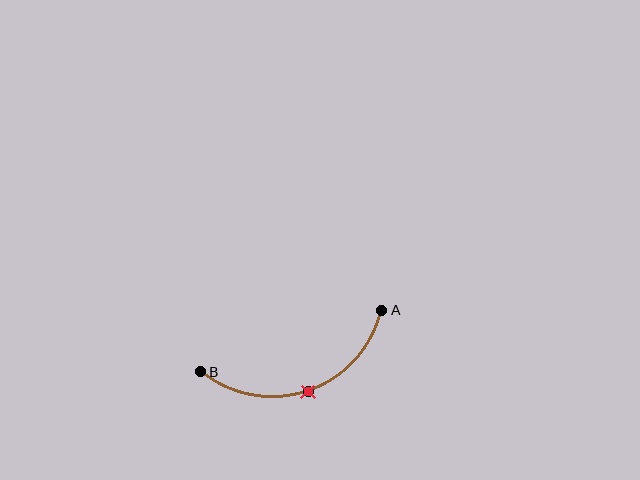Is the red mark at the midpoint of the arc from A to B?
Yes. The red mark lies on the arc at equal arc-length from both A and B — it is the arc midpoint.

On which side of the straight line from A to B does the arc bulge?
The arc bulges below the straight line connecting A and B.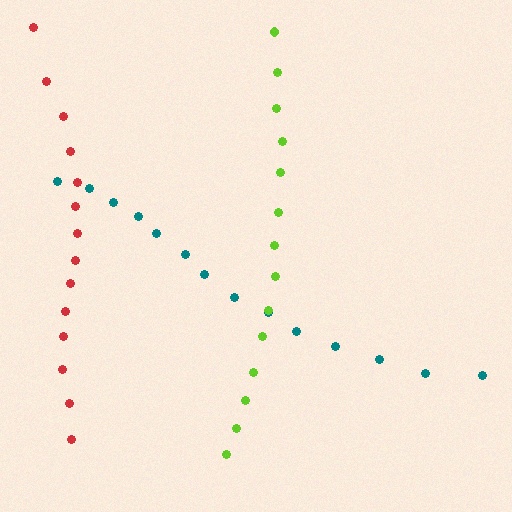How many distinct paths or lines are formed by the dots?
There are 3 distinct paths.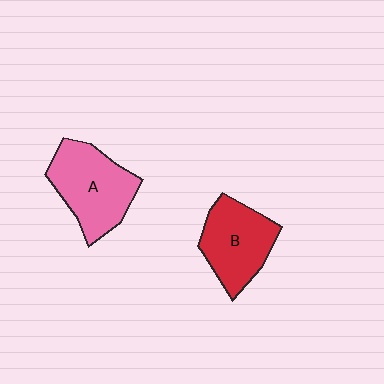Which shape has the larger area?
Shape A (pink).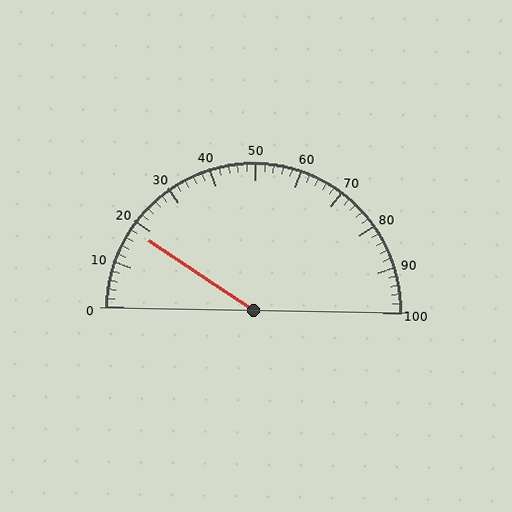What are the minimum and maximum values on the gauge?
The gauge ranges from 0 to 100.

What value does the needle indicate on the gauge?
The needle indicates approximately 18.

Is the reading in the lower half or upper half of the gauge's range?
The reading is in the lower half of the range (0 to 100).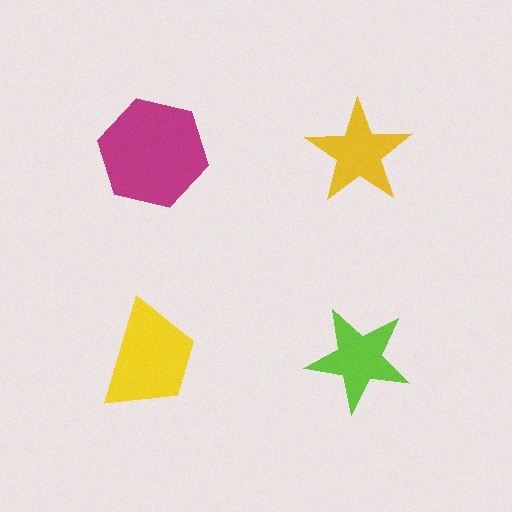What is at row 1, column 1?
A magenta hexagon.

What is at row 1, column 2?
A yellow star.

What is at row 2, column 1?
A yellow trapezoid.